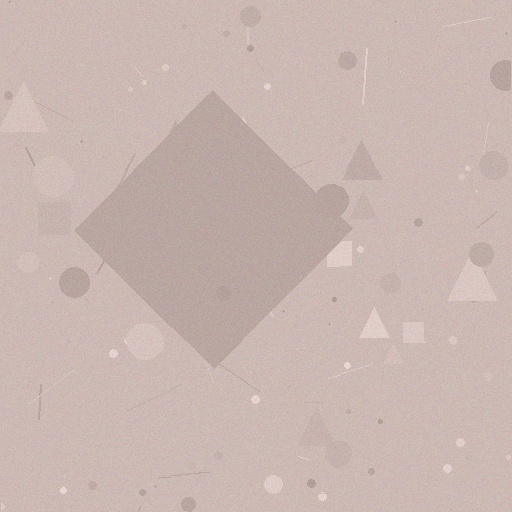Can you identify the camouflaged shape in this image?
The camouflaged shape is a diamond.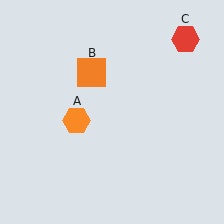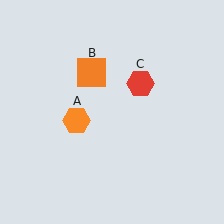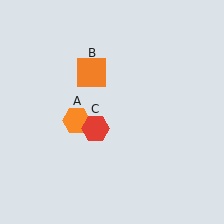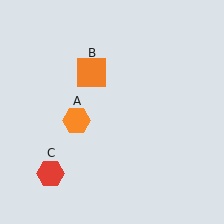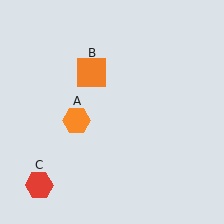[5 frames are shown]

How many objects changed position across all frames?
1 object changed position: red hexagon (object C).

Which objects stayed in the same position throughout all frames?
Orange hexagon (object A) and orange square (object B) remained stationary.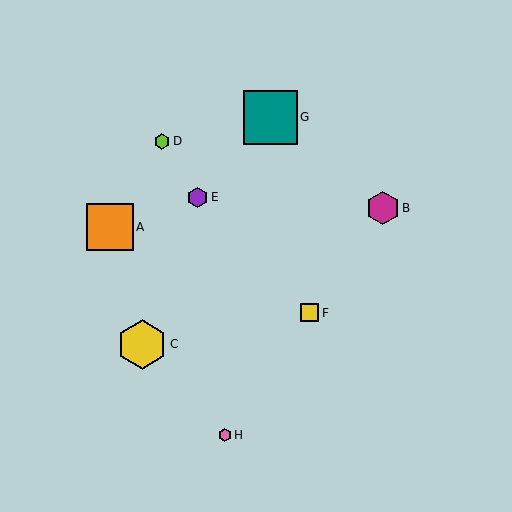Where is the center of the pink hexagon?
The center of the pink hexagon is at (225, 435).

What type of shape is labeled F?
Shape F is a yellow square.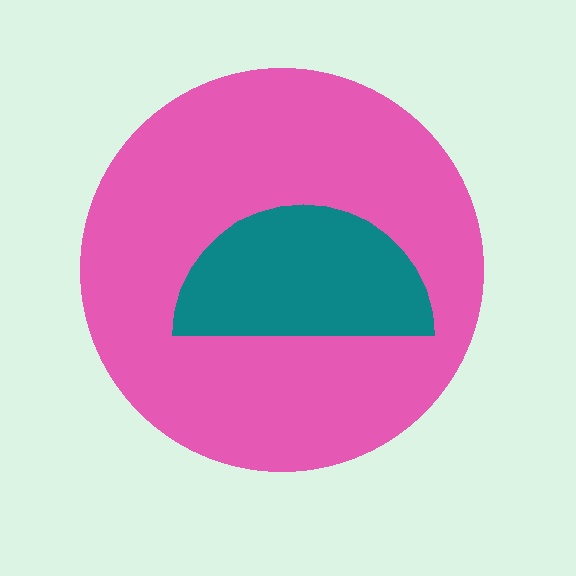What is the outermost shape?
The pink circle.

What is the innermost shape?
The teal semicircle.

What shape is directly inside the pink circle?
The teal semicircle.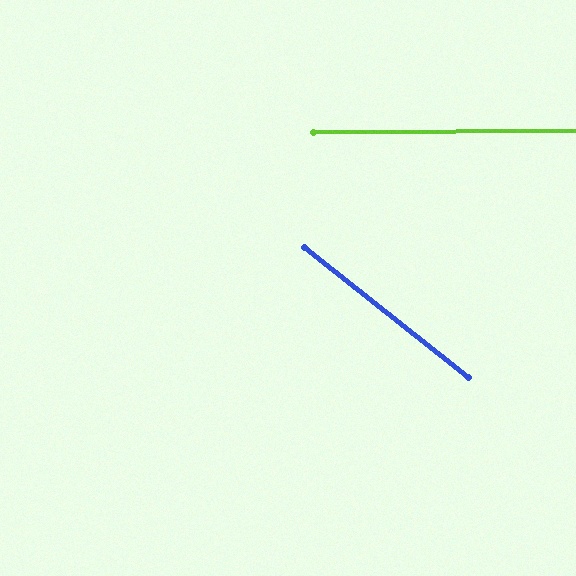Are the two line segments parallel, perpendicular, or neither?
Neither parallel nor perpendicular — they differ by about 39°.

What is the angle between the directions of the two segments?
Approximately 39 degrees.